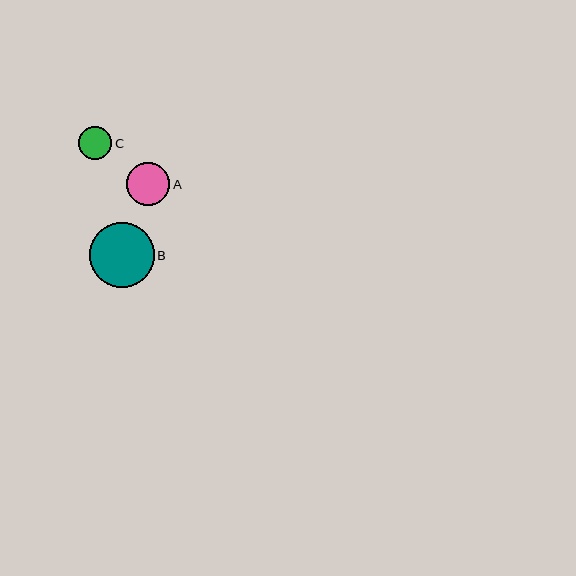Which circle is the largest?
Circle B is the largest with a size of approximately 64 pixels.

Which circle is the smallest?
Circle C is the smallest with a size of approximately 34 pixels.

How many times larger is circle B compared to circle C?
Circle B is approximately 1.9 times the size of circle C.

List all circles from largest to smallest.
From largest to smallest: B, A, C.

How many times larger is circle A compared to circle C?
Circle A is approximately 1.3 times the size of circle C.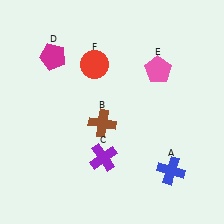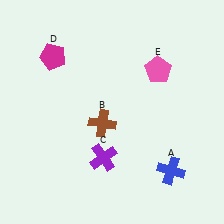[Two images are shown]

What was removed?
The red circle (F) was removed in Image 2.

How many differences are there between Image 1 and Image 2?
There is 1 difference between the two images.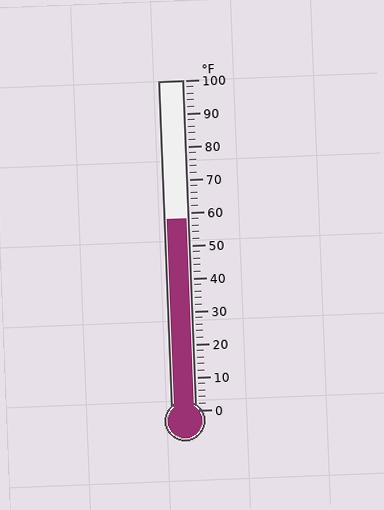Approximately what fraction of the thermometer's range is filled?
The thermometer is filled to approximately 60% of its range.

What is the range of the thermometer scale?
The thermometer scale ranges from 0°F to 100°F.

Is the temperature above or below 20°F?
The temperature is above 20°F.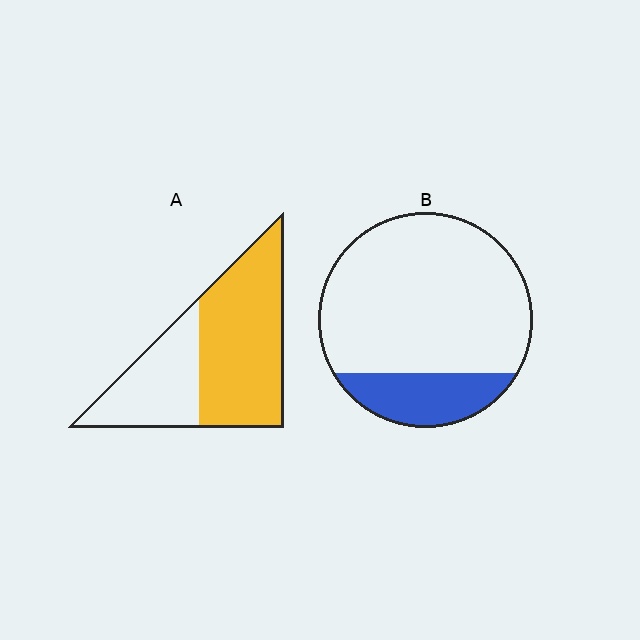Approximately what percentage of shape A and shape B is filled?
A is approximately 65% and B is approximately 20%.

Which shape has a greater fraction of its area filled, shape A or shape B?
Shape A.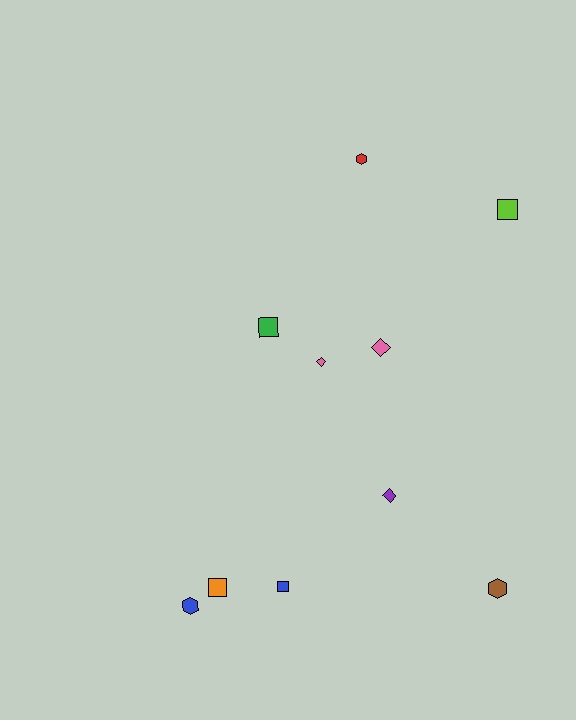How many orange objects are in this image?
There is 1 orange object.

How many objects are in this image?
There are 10 objects.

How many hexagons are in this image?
There are 3 hexagons.